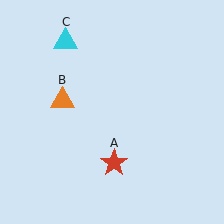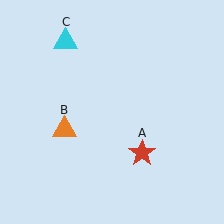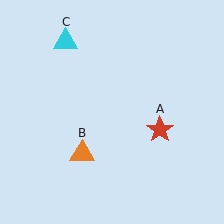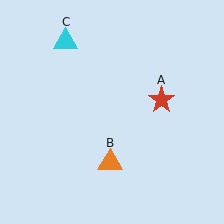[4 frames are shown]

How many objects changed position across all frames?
2 objects changed position: red star (object A), orange triangle (object B).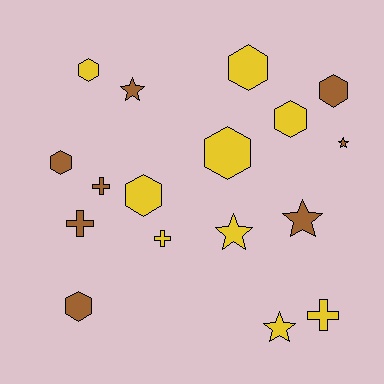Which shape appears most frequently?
Hexagon, with 8 objects.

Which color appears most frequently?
Yellow, with 9 objects.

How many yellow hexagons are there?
There are 5 yellow hexagons.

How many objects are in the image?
There are 17 objects.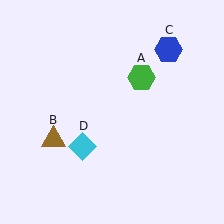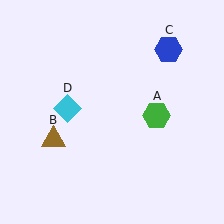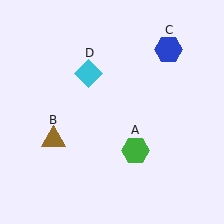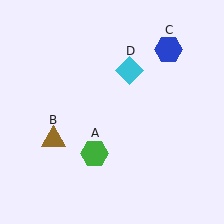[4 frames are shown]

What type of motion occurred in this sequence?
The green hexagon (object A), cyan diamond (object D) rotated clockwise around the center of the scene.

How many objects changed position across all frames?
2 objects changed position: green hexagon (object A), cyan diamond (object D).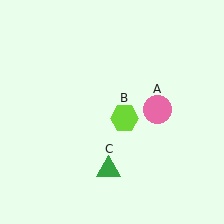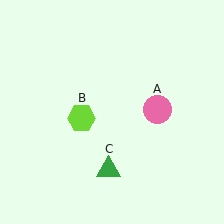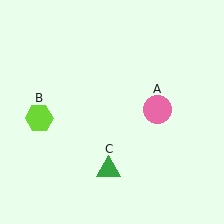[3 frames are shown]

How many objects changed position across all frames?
1 object changed position: lime hexagon (object B).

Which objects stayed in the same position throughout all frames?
Pink circle (object A) and green triangle (object C) remained stationary.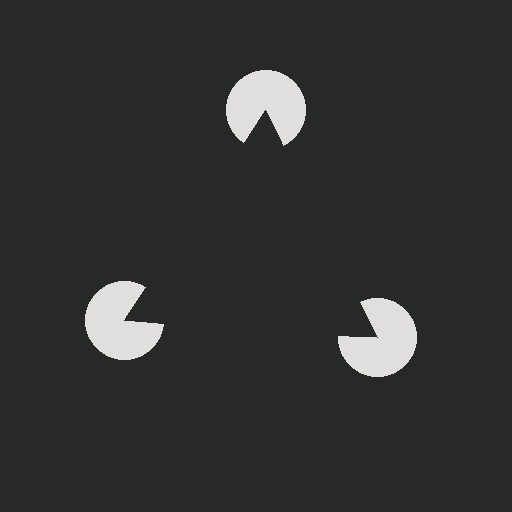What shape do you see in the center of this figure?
An illusory triangle — its edges are inferred from the aligned wedge cuts in the pac-man discs, not physically drawn.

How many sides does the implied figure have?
3 sides.